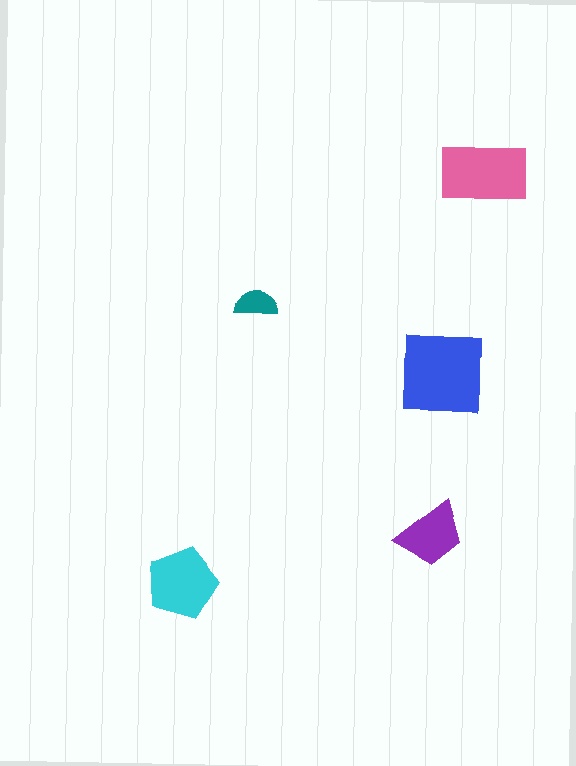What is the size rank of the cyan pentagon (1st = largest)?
3rd.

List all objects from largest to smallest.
The blue square, the pink rectangle, the cyan pentagon, the purple trapezoid, the teal semicircle.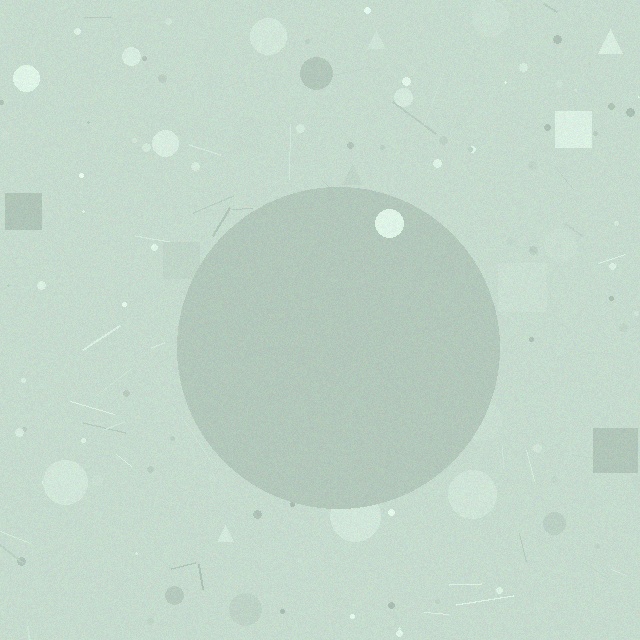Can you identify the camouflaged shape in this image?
The camouflaged shape is a circle.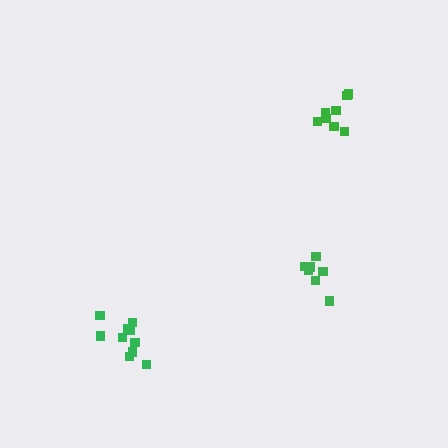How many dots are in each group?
Group 1: 8 dots, Group 2: 10 dots, Group 3: 7 dots (25 total).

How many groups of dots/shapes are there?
There are 3 groups.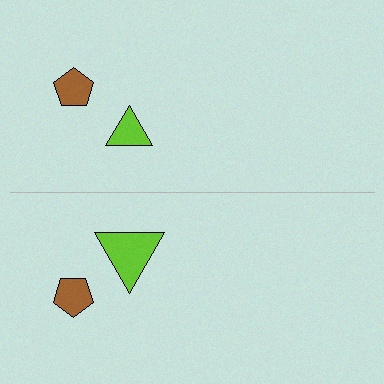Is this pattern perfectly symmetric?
No, the pattern is not perfectly symmetric. The lime triangle on the bottom side has a different size than its mirror counterpart.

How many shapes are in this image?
There are 4 shapes in this image.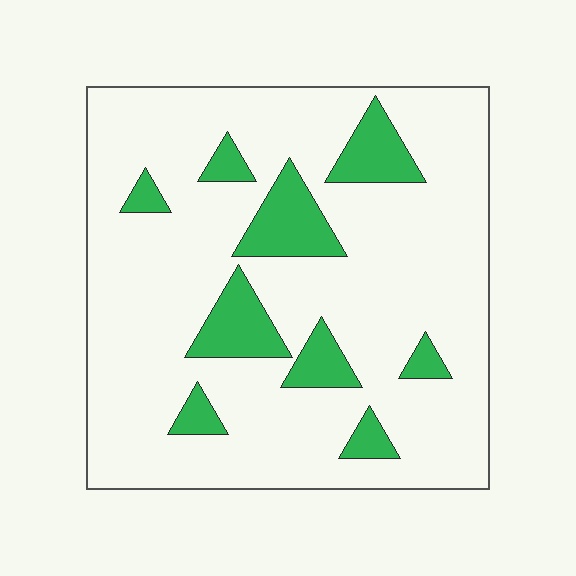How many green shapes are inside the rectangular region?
9.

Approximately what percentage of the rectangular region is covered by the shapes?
Approximately 15%.